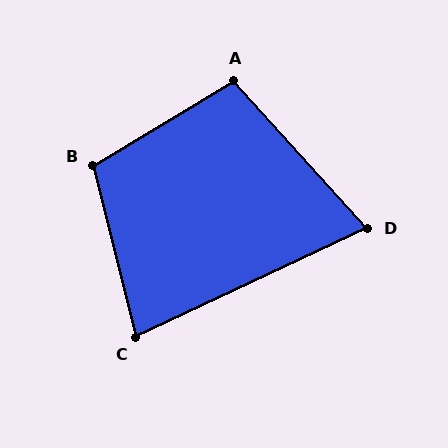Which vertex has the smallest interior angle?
D, at approximately 73 degrees.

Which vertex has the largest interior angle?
B, at approximately 107 degrees.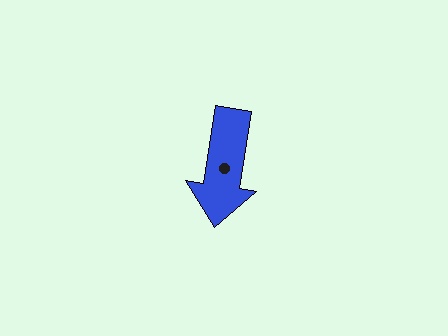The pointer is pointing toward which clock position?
Roughly 6 o'clock.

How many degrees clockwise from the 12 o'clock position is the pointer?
Approximately 189 degrees.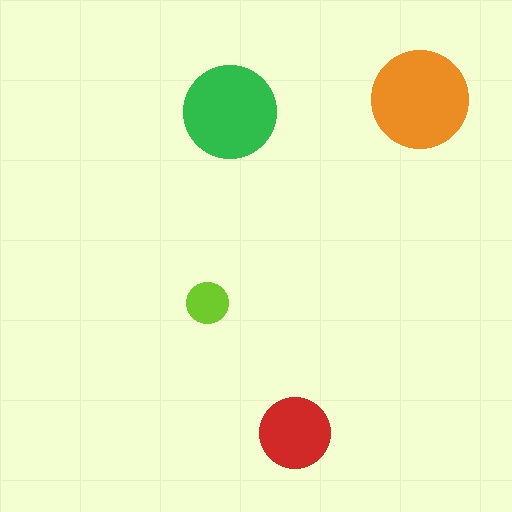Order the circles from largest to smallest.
the orange one, the green one, the red one, the lime one.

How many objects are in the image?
There are 4 objects in the image.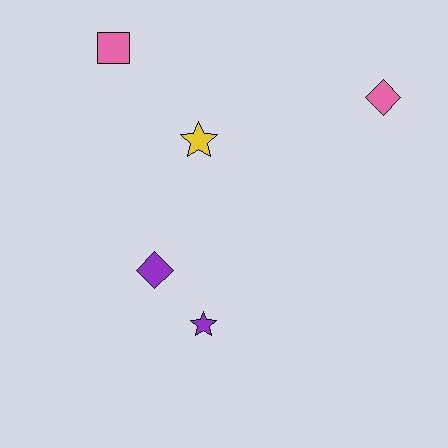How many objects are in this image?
There are 5 objects.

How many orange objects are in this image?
There are no orange objects.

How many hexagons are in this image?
There are no hexagons.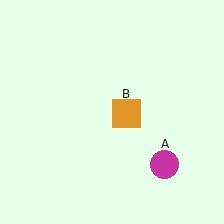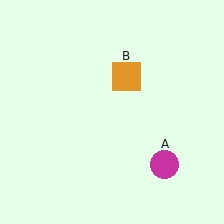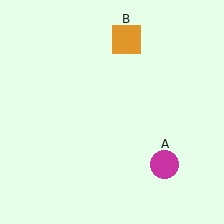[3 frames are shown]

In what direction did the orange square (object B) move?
The orange square (object B) moved up.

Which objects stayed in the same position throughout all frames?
Magenta circle (object A) remained stationary.